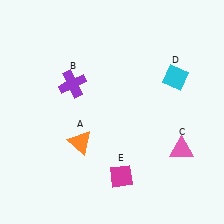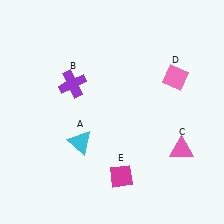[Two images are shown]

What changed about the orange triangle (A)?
In Image 1, A is orange. In Image 2, it changed to cyan.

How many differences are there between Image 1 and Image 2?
There are 2 differences between the two images.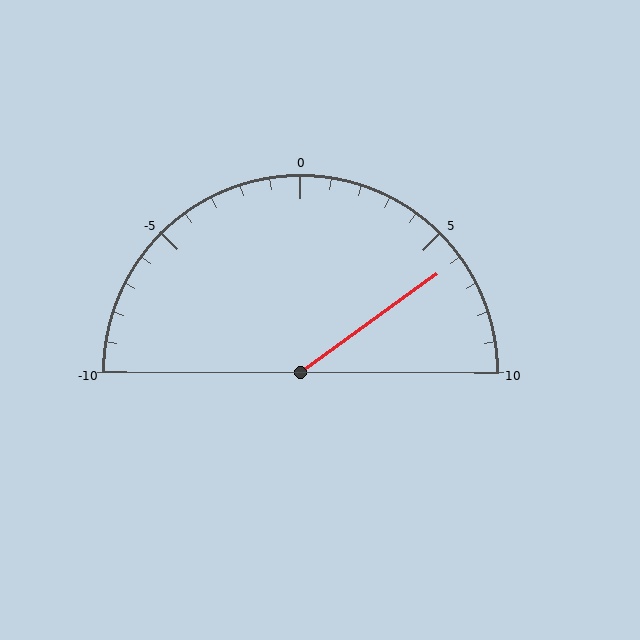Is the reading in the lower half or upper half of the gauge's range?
The reading is in the upper half of the range (-10 to 10).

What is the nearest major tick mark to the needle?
The nearest major tick mark is 5.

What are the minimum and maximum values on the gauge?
The gauge ranges from -10 to 10.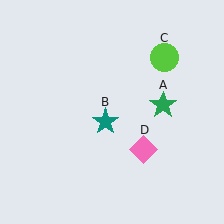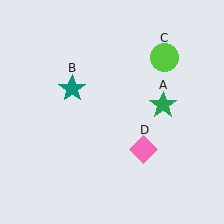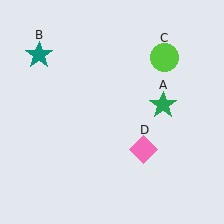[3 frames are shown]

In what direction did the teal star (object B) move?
The teal star (object B) moved up and to the left.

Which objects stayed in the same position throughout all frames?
Green star (object A) and lime circle (object C) and pink diamond (object D) remained stationary.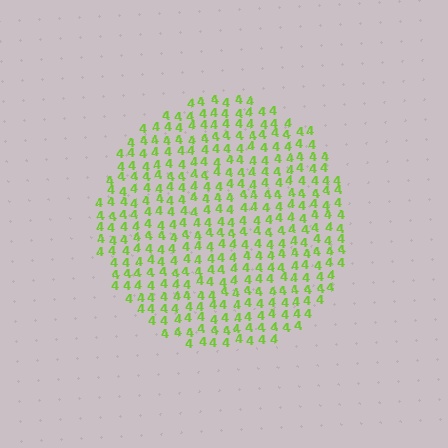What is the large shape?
The large shape is a circle.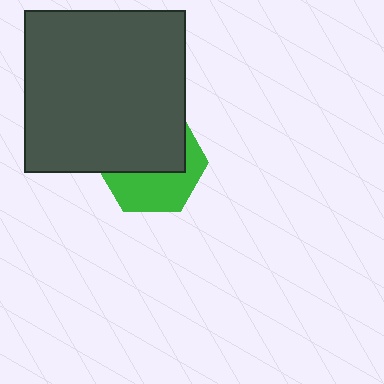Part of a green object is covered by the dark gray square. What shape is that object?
It is a hexagon.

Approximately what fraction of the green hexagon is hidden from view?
Roughly 56% of the green hexagon is hidden behind the dark gray square.